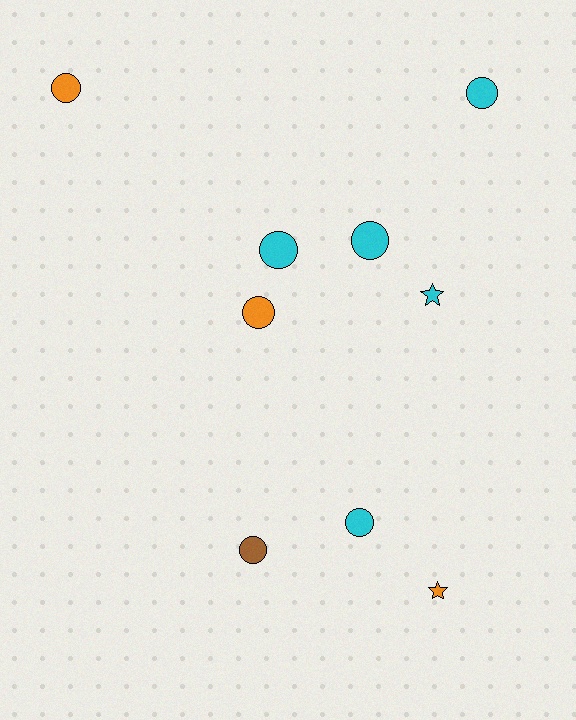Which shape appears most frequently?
Circle, with 7 objects.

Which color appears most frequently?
Cyan, with 5 objects.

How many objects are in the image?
There are 9 objects.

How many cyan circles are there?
There are 4 cyan circles.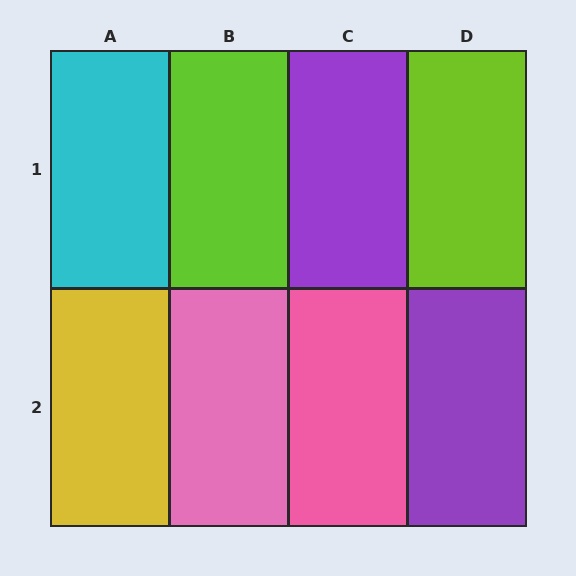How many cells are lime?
2 cells are lime.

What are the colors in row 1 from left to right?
Cyan, lime, purple, lime.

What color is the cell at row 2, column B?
Pink.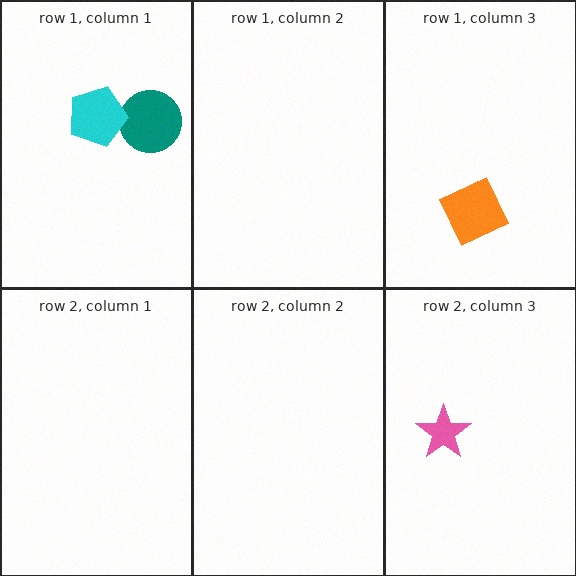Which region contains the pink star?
The row 2, column 3 region.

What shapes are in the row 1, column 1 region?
The teal circle, the cyan pentagon.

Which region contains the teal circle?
The row 1, column 1 region.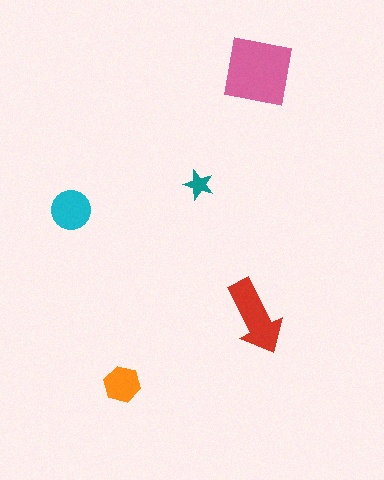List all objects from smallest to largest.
The teal star, the orange hexagon, the cyan circle, the red arrow, the pink square.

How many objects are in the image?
There are 5 objects in the image.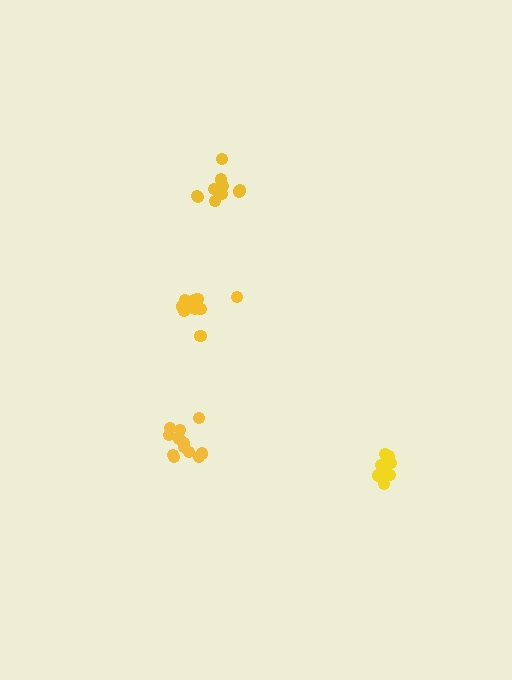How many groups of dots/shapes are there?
There are 4 groups.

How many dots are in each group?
Group 1: 12 dots, Group 2: 9 dots, Group 3: 11 dots, Group 4: 11 dots (43 total).